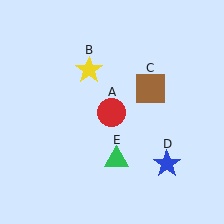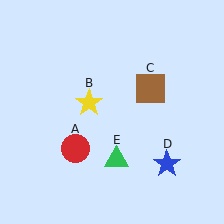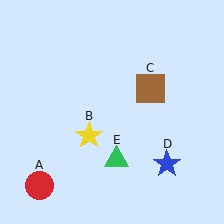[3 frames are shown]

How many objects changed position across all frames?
2 objects changed position: red circle (object A), yellow star (object B).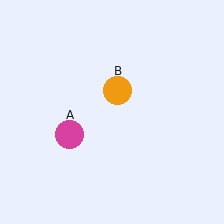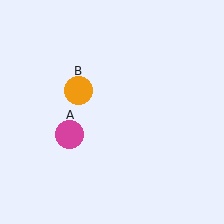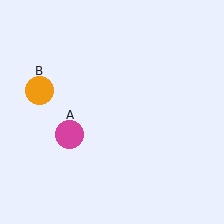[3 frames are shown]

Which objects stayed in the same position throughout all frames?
Magenta circle (object A) remained stationary.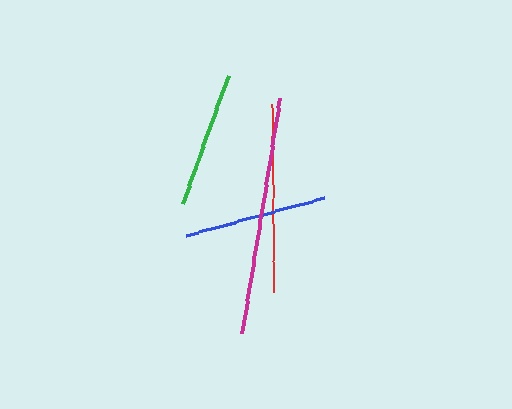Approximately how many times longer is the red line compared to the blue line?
The red line is approximately 1.3 times the length of the blue line.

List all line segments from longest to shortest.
From longest to shortest: magenta, red, blue, green.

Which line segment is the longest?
The magenta line is the longest at approximately 239 pixels.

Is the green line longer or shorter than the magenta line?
The magenta line is longer than the green line.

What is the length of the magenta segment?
The magenta segment is approximately 239 pixels long.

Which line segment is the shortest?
The green line is the shortest at approximately 136 pixels.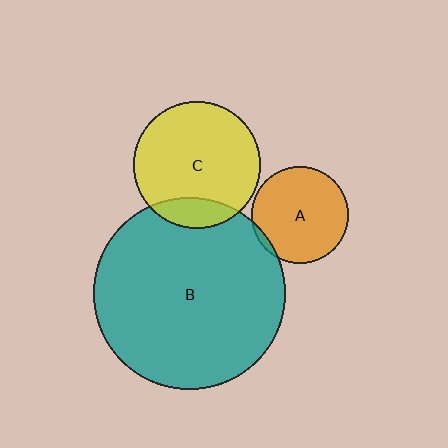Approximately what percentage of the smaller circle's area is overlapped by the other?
Approximately 5%.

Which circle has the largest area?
Circle B (teal).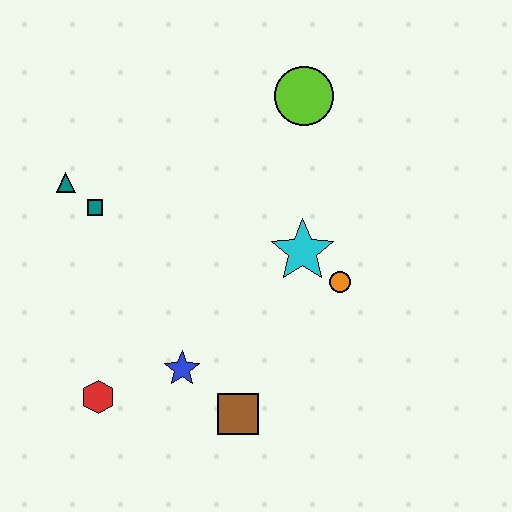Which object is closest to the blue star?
The brown square is closest to the blue star.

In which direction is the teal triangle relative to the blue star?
The teal triangle is above the blue star.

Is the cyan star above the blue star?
Yes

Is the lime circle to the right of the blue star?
Yes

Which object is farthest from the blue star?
The lime circle is farthest from the blue star.